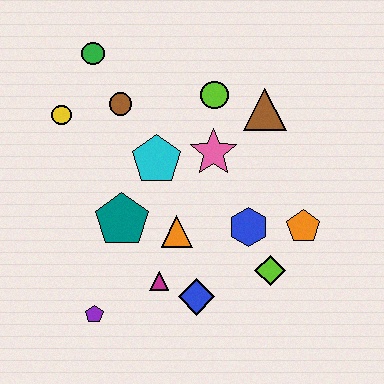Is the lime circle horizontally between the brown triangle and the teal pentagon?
Yes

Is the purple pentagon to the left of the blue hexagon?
Yes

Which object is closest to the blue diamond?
The magenta triangle is closest to the blue diamond.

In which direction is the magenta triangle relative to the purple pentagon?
The magenta triangle is to the right of the purple pentagon.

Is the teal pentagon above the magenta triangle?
Yes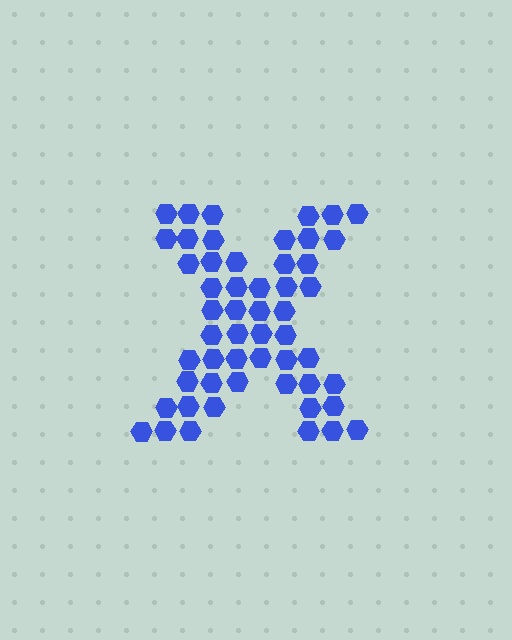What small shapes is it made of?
It is made of small hexagons.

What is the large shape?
The large shape is the letter X.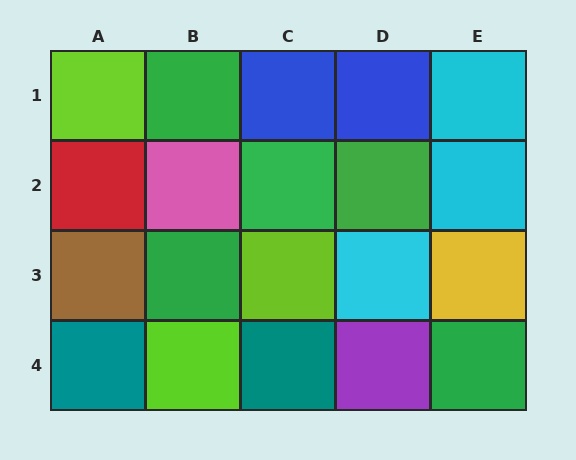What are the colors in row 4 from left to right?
Teal, lime, teal, purple, green.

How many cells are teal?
2 cells are teal.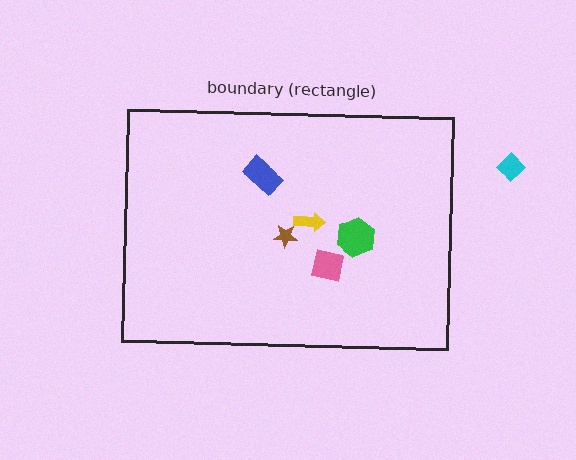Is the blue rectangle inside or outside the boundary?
Inside.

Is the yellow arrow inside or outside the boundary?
Inside.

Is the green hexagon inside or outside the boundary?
Inside.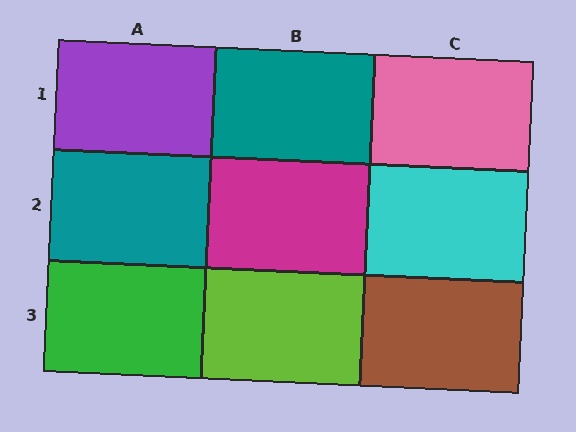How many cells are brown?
1 cell is brown.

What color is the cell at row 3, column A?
Green.